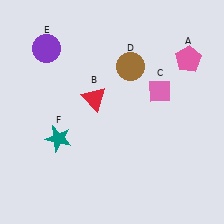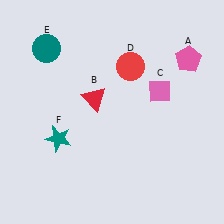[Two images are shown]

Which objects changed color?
D changed from brown to red. E changed from purple to teal.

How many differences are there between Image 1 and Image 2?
There are 2 differences between the two images.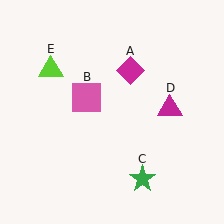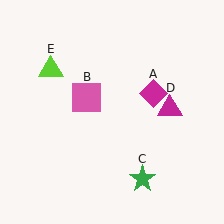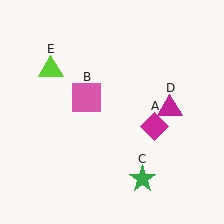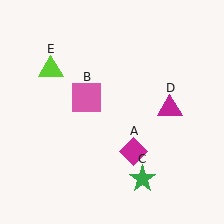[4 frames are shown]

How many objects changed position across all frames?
1 object changed position: magenta diamond (object A).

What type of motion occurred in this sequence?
The magenta diamond (object A) rotated clockwise around the center of the scene.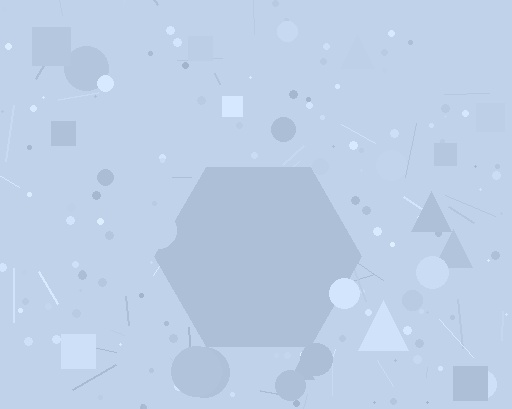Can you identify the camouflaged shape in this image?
The camouflaged shape is a hexagon.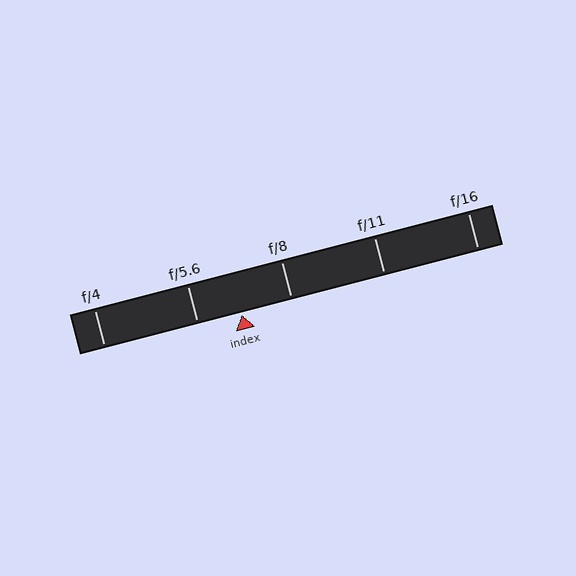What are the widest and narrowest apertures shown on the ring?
The widest aperture shown is f/4 and the narrowest is f/16.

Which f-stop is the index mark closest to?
The index mark is closest to f/5.6.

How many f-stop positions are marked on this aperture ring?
There are 5 f-stop positions marked.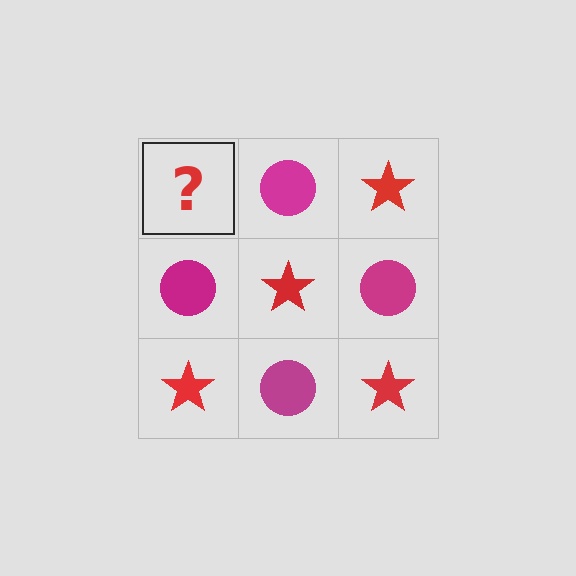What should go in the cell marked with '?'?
The missing cell should contain a red star.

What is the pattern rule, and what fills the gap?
The rule is that it alternates red star and magenta circle in a checkerboard pattern. The gap should be filled with a red star.